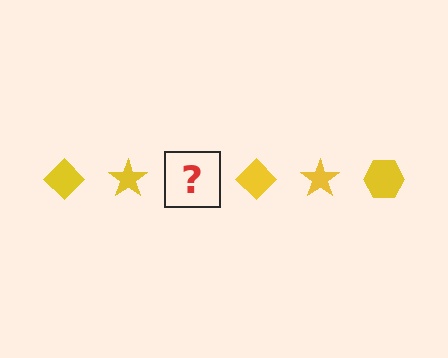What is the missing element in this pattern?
The missing element is a yellow hexagon.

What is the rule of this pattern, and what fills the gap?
The rule is that the pattern cycles through diamond, star, hexagon shapes in yellow. The gap should be filled with a yellow hexagon.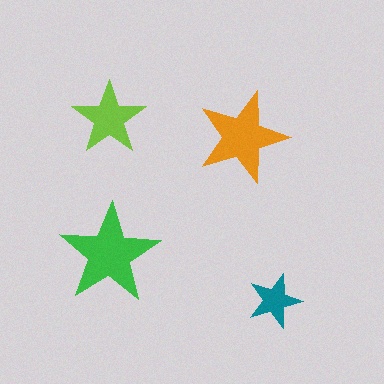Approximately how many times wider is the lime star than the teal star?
About 1.5 times wider.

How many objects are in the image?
There are 4 objects in the image.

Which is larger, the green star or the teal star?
The green one.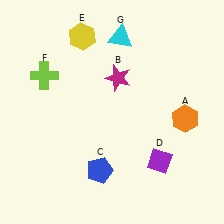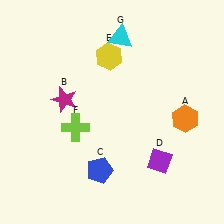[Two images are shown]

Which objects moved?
The objects that moved are: the magenta star (B), the yellow hexagon (E), the lime cross (F).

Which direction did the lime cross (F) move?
The lime cross (F) moved down.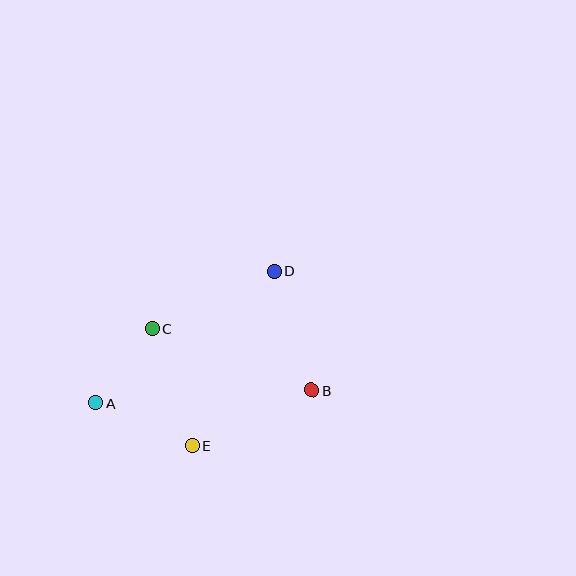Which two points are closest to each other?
Points A and C are closest to each other.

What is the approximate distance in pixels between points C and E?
The distance between C and E is approximately 124 pixels.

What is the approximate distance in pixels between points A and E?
The distance between A and E is approximately 106 pixels.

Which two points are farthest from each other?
Points A and D are farthest from each other.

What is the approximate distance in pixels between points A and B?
The distance between A and B is approximately 216 pixels.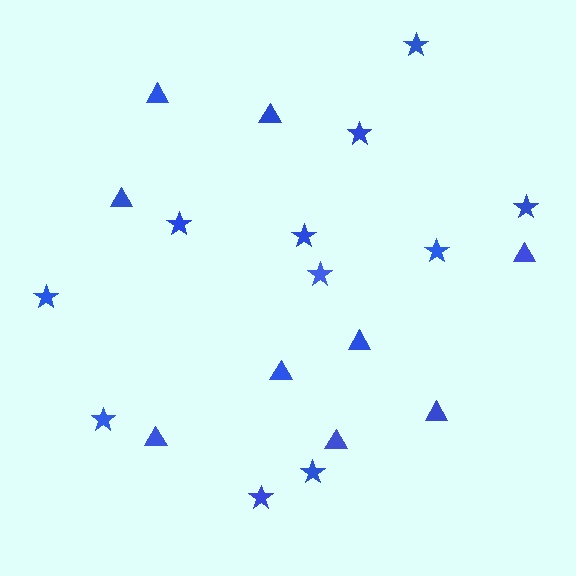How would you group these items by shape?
There are 2 groups: one group of stars (11) and one group of triangles (9).